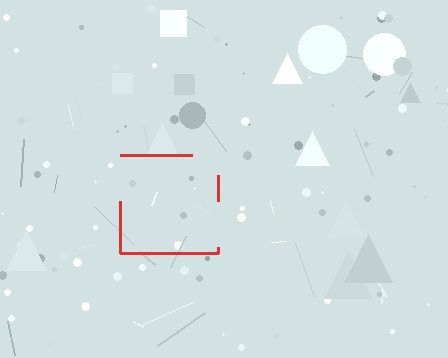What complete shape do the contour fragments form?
The contour fragments form a square.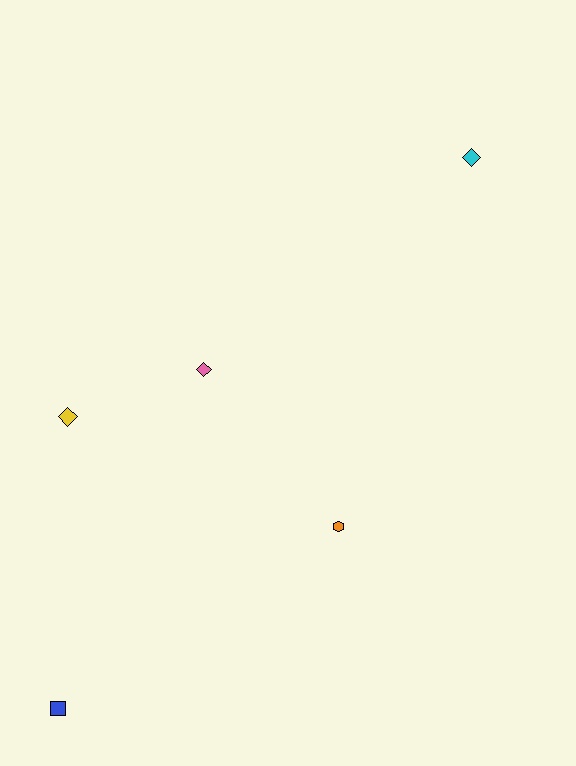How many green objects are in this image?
There are no green objects.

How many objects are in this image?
There are 5 objects.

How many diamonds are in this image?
There are 3 diamonds.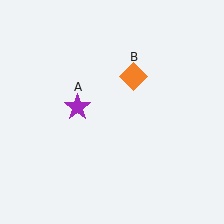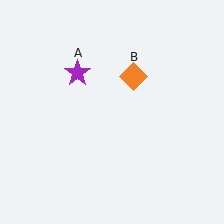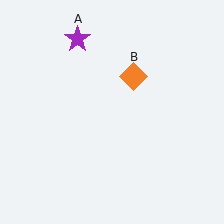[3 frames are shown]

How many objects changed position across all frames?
1 object changed position: purple star (object A).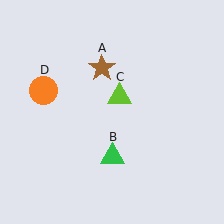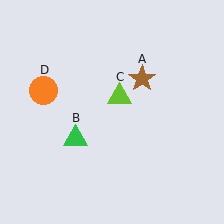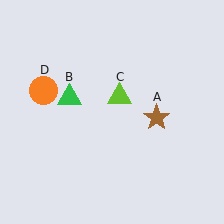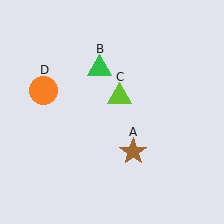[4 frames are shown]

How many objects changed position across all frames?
2 objects changed position: brown star (object A), green triangle (object B).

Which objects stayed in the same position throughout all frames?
Lime triangle (object C) and orange circle (object D) remained stationary.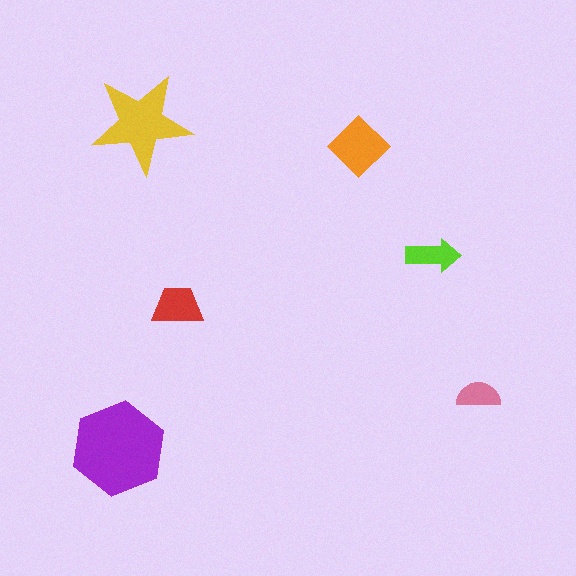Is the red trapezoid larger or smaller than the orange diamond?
Smaller.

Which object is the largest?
The purple hexagon.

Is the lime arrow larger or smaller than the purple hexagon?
Smaller.